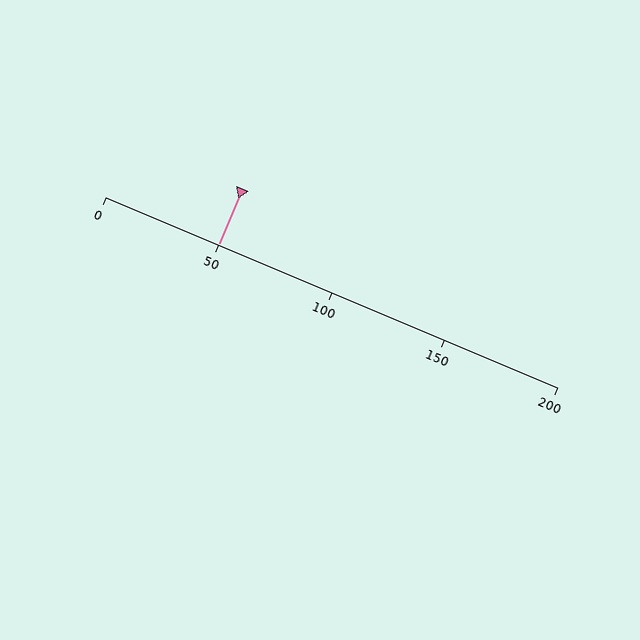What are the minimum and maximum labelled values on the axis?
The axis runs from 0 to 200.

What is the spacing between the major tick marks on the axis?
The major ticks are spaced 50 apart.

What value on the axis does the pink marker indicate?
The marker indicates approximately 50.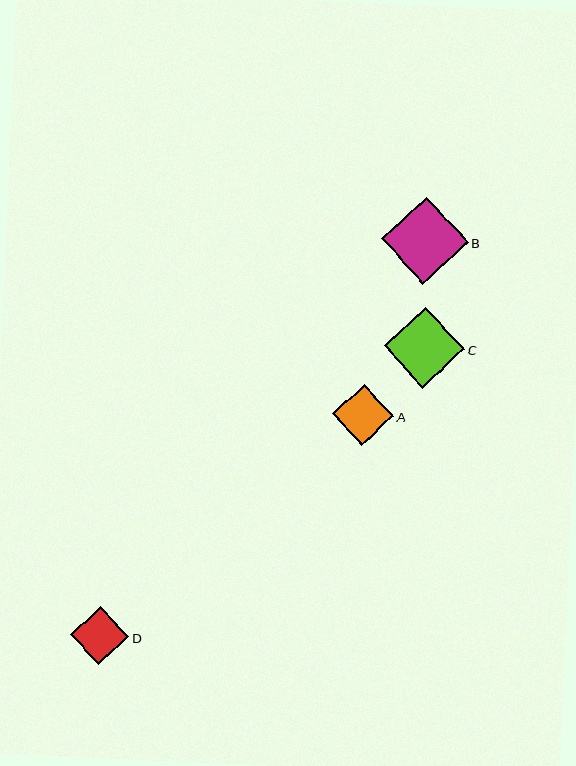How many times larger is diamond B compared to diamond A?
Diamond B is approximately 1.4 times the size of diamond A.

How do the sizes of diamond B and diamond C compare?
Diamond B and diamond C are approximately the same size.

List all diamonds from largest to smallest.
From largest to smallest: B, C, A, D.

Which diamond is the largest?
Diamond B is the largest with a size of approximately 87 pixels.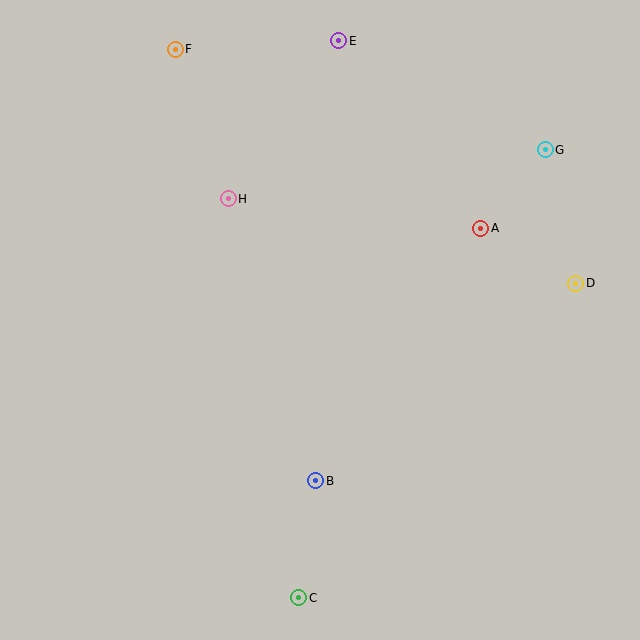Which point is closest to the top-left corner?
Point F is closest to the top-left corner.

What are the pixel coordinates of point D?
Point D is at (576, 283).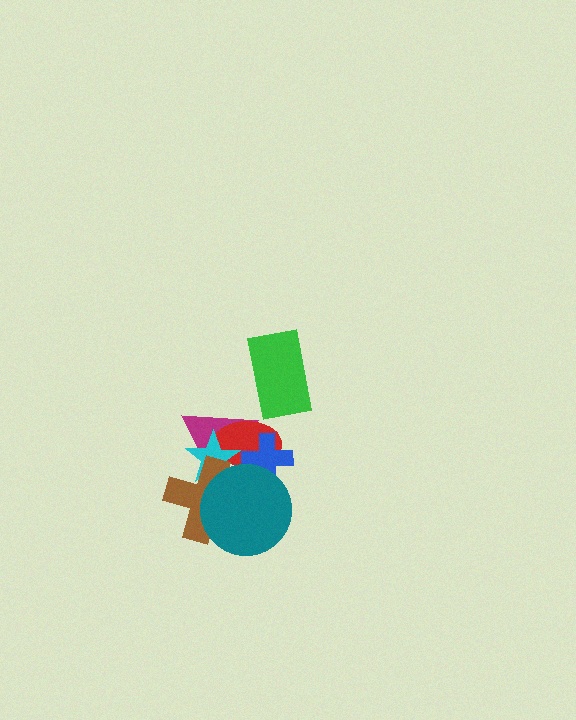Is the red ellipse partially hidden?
Yes, it is partially covered by another shape.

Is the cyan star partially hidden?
Yes, it is partially covered by another shape.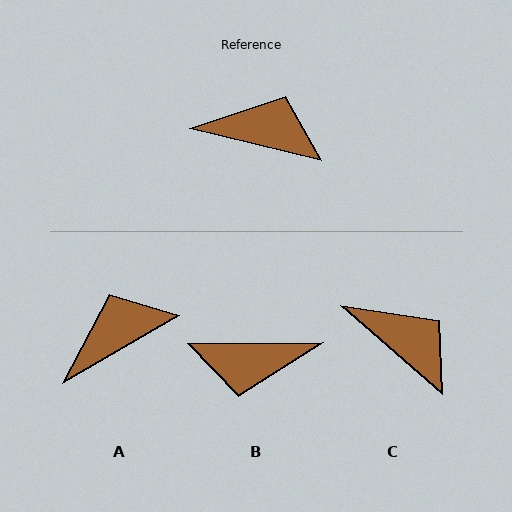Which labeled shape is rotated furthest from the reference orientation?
B, about 166 degrees away.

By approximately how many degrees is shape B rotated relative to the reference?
Approximately 166 degrees clockwise.